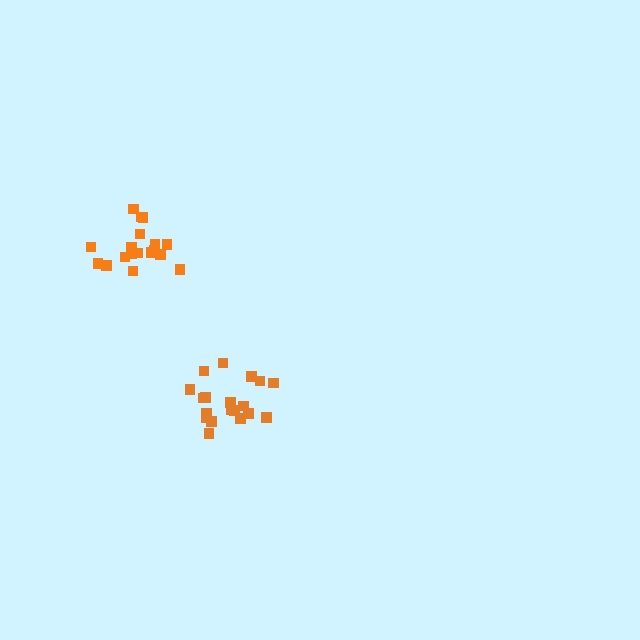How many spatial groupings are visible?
There are 2 spatial groupings.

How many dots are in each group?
Group 1: 19 dots, Group 2: 18 dots (37 total).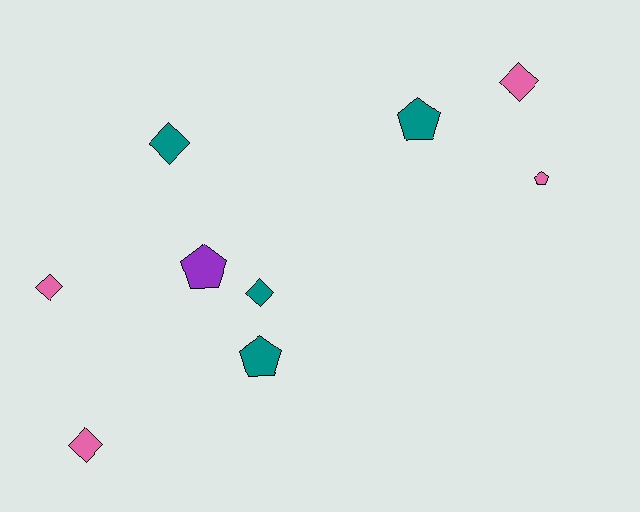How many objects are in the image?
There are 9 objects.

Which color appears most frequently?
Teal, with 4 objects.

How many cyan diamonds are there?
There are no cyan diamonds.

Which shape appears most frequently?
Diamond, with 5 objects.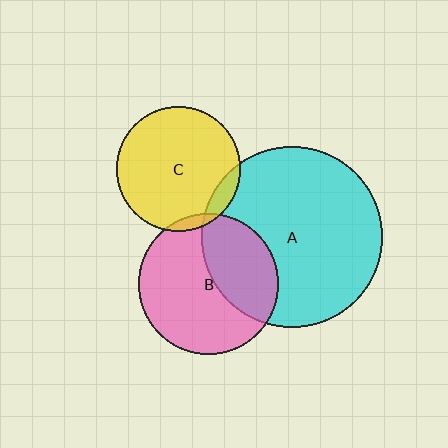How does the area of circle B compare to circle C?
Approximately 1.3 times.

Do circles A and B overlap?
Yes.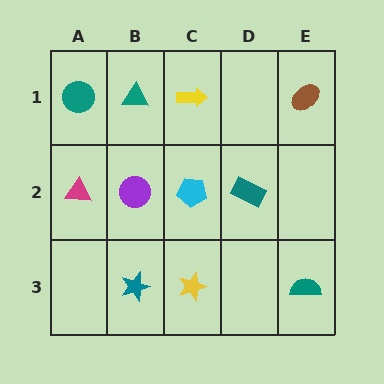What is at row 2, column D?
A teal rectangle.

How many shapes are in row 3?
3 shapes.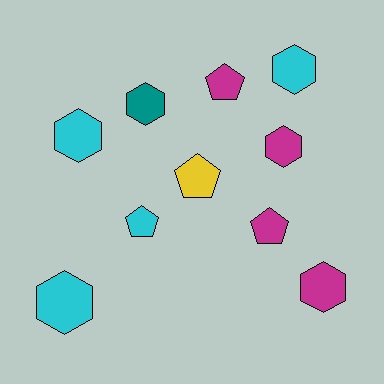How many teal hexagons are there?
There is 1 teal hexagon.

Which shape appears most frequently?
Hexagon, with 6 objects.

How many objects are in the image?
There are 10 objects.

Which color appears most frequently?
Cyan, with 4 objects.